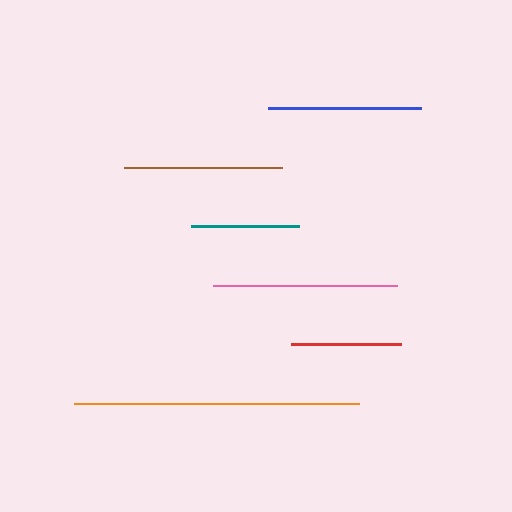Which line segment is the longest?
The orange line is the longest at approximately 284 pixels.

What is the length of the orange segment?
The orange segment is approximately 284 pixels long.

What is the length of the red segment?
The red segment is approximately 111 pixels long.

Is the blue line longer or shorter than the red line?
The blue line is longer than the red line.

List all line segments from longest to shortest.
From longest to shortest: orange, pink, brown, blue, red, teal.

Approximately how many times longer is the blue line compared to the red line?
The blue line is approximately 1.4 times the length of the red line.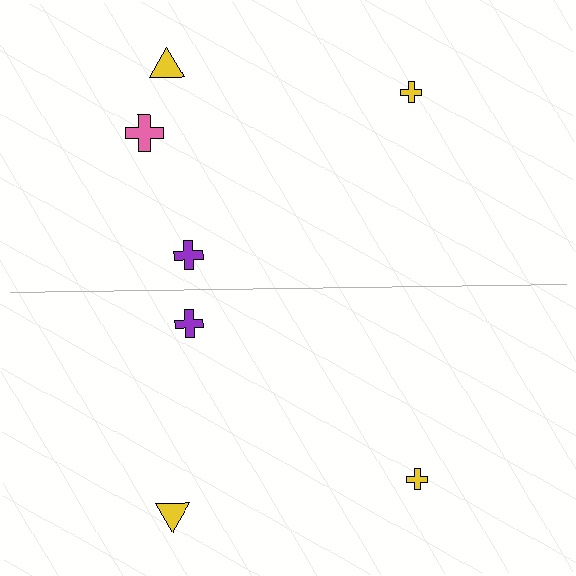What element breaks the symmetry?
A pink cross is missing from the bottom side.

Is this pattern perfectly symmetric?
No, the pattern is not perfectly symmetric. A pink cross is missing from the bottom side.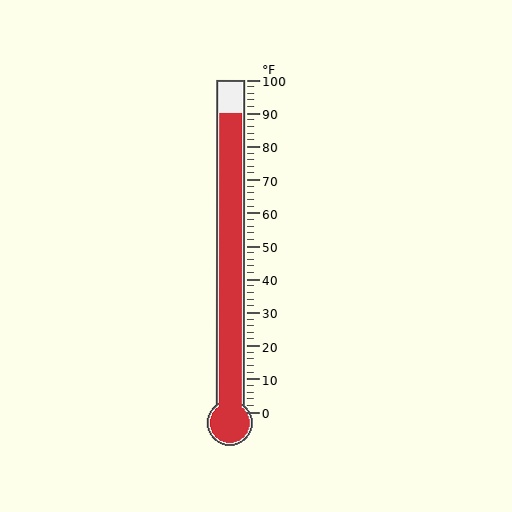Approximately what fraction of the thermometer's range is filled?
The thermometer is filled to approximately 90% of its range.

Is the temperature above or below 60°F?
The temperature is above 60°F.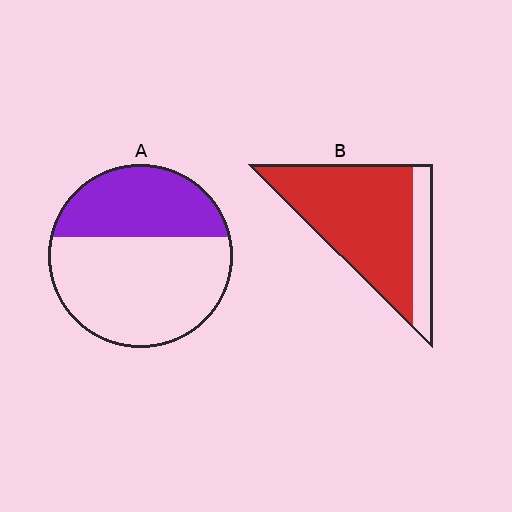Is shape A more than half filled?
No.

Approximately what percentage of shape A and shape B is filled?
A is approximately 35% and B is approximately 80%.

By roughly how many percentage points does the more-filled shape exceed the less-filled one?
By roughly 45 percentage points (B over A).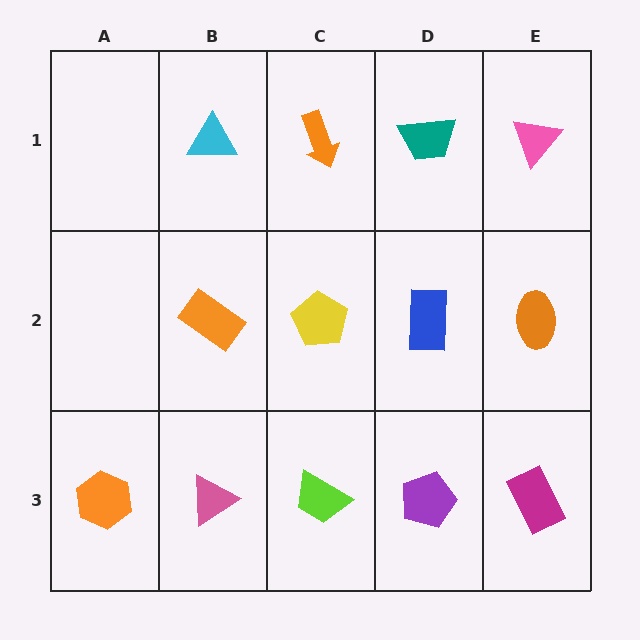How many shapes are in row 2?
4 shapes.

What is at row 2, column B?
An orange rectangle.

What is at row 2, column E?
An orange ellipse.